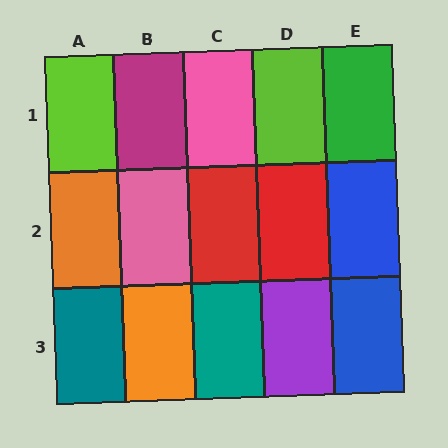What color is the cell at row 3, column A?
Teal.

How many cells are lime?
2 cells are lime.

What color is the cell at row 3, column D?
Purple.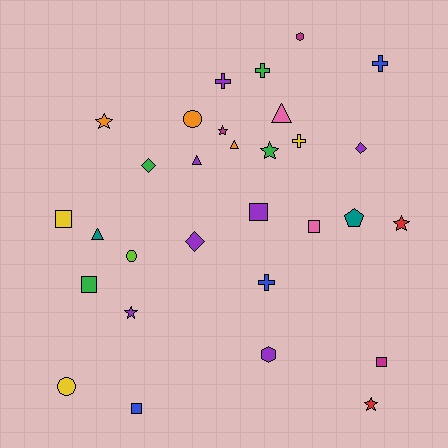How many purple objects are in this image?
There are 7 purple objects.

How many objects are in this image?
There are 30 objects.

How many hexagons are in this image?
There are 2 hexagons.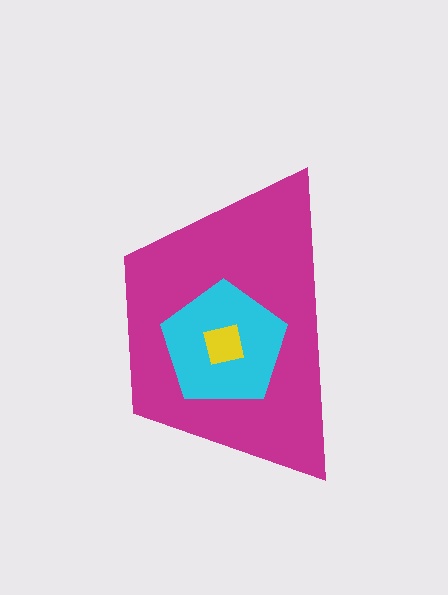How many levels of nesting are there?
3.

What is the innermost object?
The yellow square.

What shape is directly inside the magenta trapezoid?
The cyan pentagon.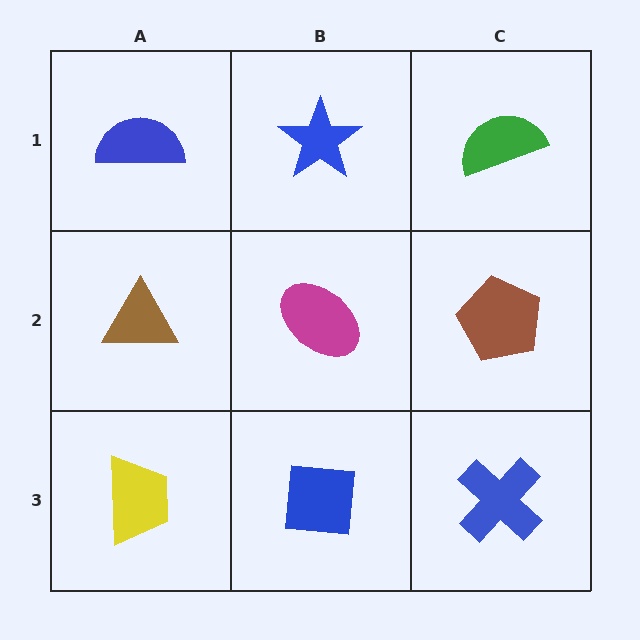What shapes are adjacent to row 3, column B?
A magenta ellipse (row 2, column B), a yellow trapezoid (row 3, column A), a blue cross (row 3, column C).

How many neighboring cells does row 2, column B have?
4.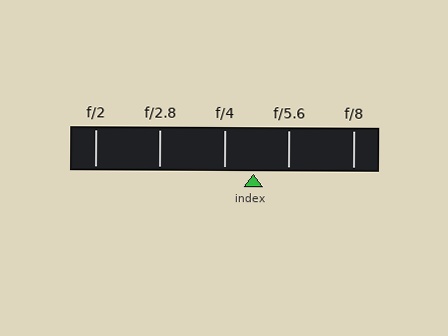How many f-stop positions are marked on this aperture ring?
There are 5 f-stop positions marked.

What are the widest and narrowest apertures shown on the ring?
The widest aperture shown is f/2 and the narrowest is f/8.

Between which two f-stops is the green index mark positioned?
The index mark is between f/4 and f/5.6.